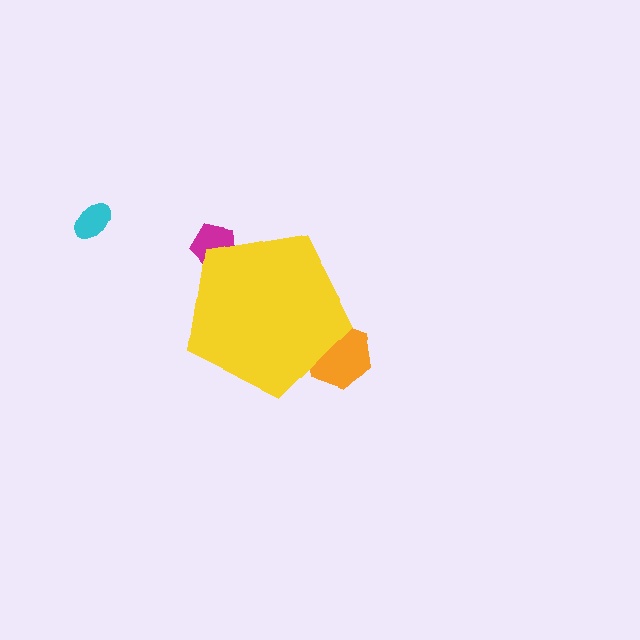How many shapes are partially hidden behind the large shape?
2 shapes are partially hidden.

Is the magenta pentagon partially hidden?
Yes, the magenta pentagon is partially hidden behind the yellow pentagon.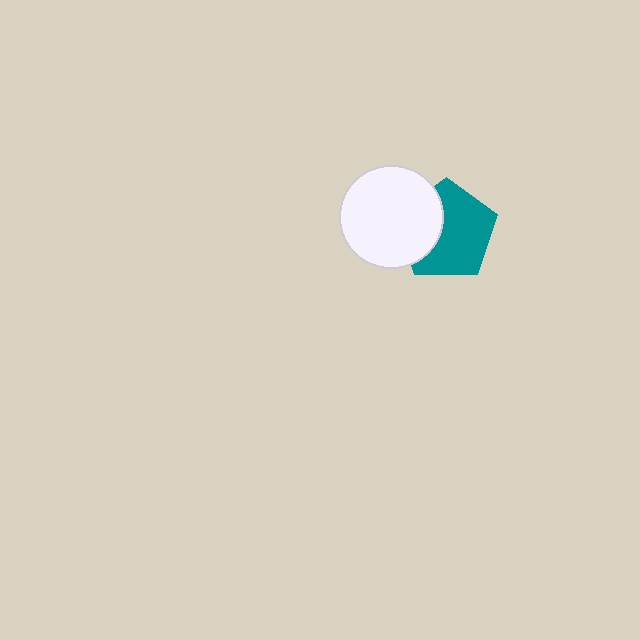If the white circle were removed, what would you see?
You would see the complete teal pentagon.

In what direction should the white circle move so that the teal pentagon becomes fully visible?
The white circle should move left. That is the shortest direction to clear the overlap and leave the teal pentagon fully visible.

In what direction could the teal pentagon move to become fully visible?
The teal pentagon could move right. That would shift it out from behind the white circle entirely.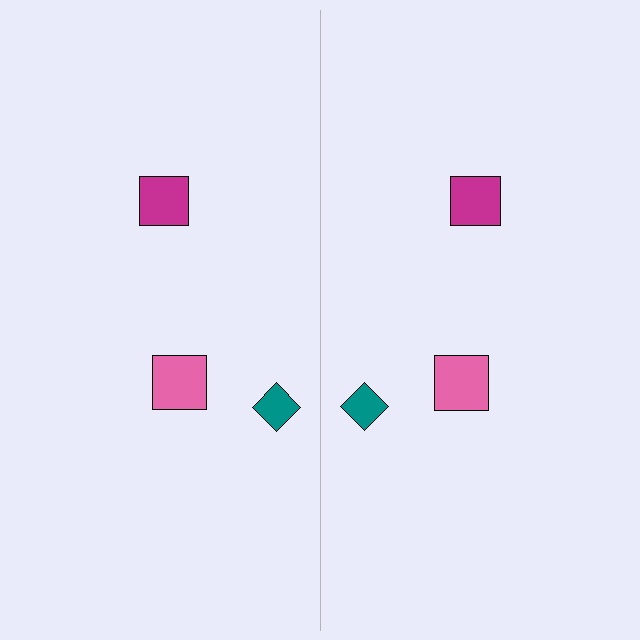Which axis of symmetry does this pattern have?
The pattern has a vertical axis of symmetry running through the center of the image.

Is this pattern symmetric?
Yes, this pattern has bilateral (reflection) symmetry.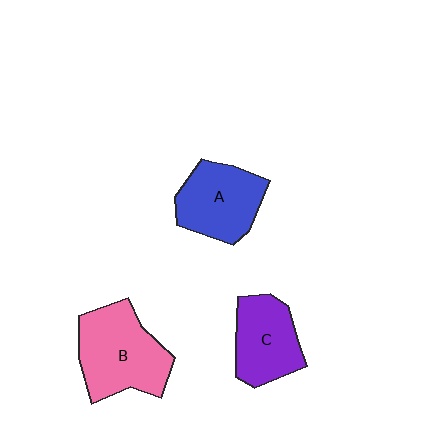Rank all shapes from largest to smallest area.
From largest to smallest: B (pink), A (blue), C (purple).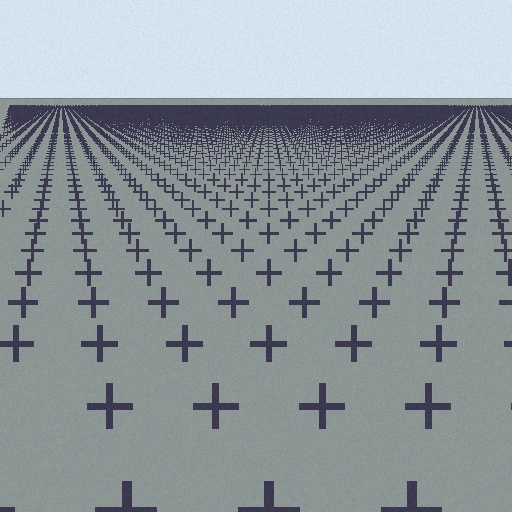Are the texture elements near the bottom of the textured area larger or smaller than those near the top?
Larger. Near the bottom, elements are closer to the viewer and appear at a bigger on-screen size.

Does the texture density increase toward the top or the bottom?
Density increases toward the top.